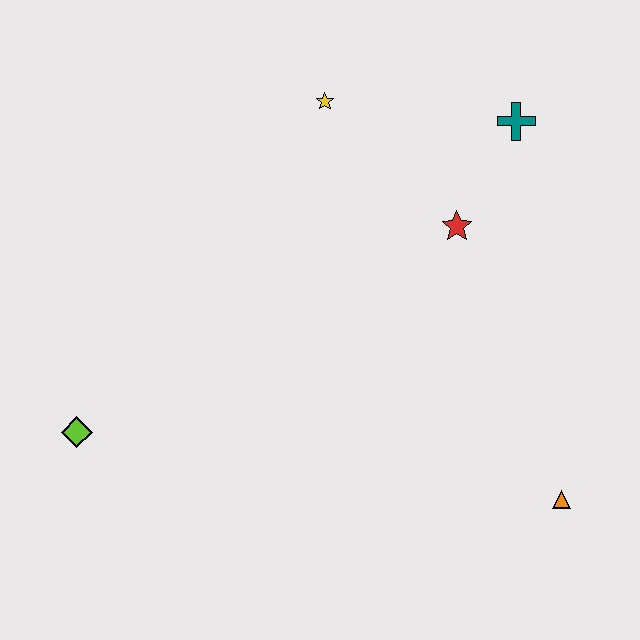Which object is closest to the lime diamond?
The yellow star is closest to the lime diamond.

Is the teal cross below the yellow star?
Yes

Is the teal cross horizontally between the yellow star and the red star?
No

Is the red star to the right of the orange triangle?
No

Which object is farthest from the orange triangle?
The lime diamond is farthest from the orange triangle.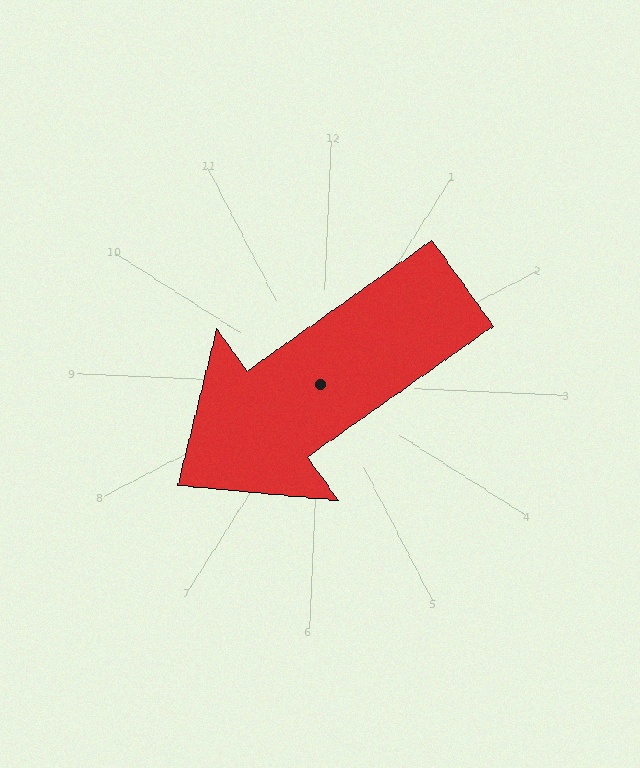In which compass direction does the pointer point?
Southwest.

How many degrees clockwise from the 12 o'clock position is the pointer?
Approximately 232 degrees.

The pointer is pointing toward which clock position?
Roughly 8 o'clock.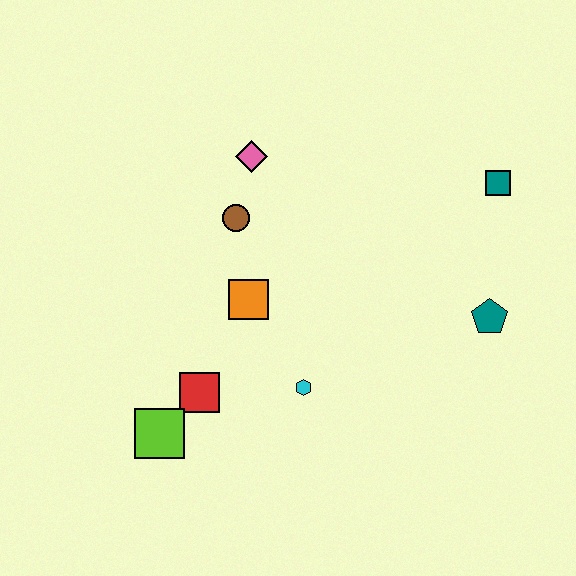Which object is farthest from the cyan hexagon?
The teal square is farthest from the cyan hexagon.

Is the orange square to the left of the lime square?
No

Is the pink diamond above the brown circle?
Yes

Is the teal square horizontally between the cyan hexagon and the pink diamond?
No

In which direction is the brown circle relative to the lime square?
The brown circle is above the lime square.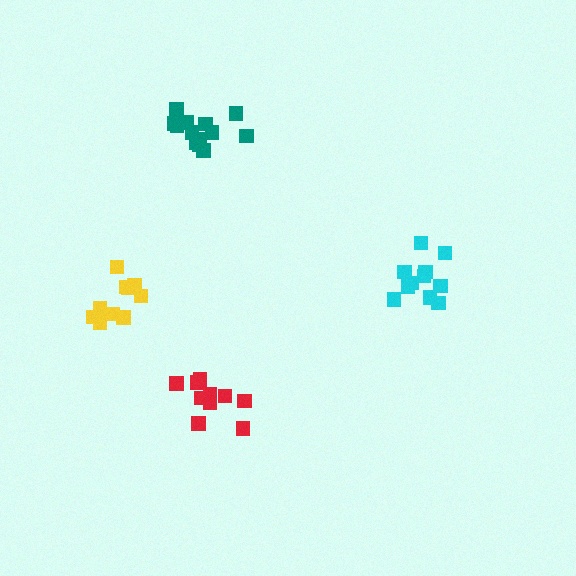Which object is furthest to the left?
The yellow cluster is leftmost.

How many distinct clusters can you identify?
There are 4 distinct clusters.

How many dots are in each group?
Group 1: 13 dots, Group 2: 10 dots, Group 3: 11 dots, Group 4: 10 dots (44 total).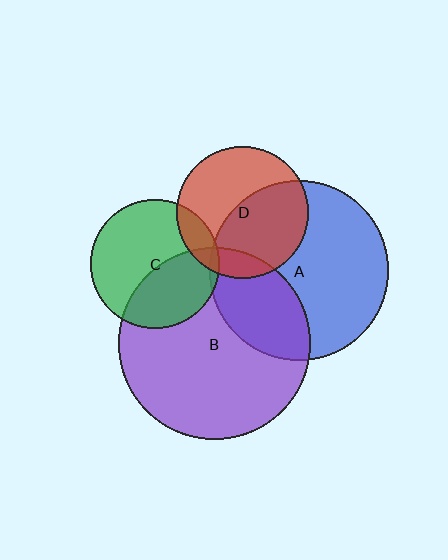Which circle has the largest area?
Circle B (purple).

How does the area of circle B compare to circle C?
Approximately 2.2 times.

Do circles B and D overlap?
Yes.